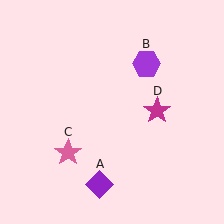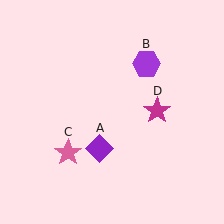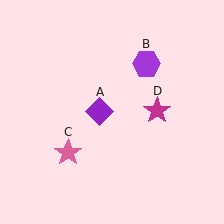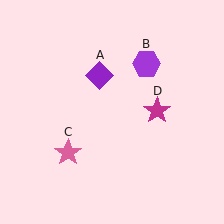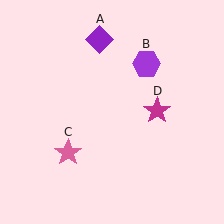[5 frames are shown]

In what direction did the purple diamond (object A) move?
The purple diamond (object A) moved up.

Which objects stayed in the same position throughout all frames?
Purple hexagon (object B) and pink star (object C) and magenta star (object D) remained stationary.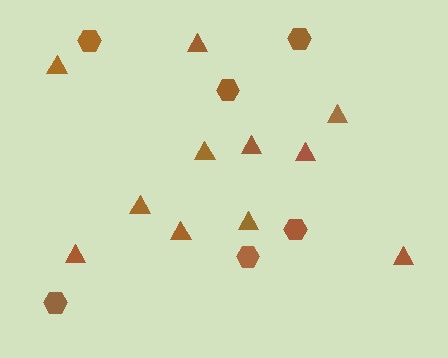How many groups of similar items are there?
There are 2 groups: one group of triangles (11) and one group of hexagons (6).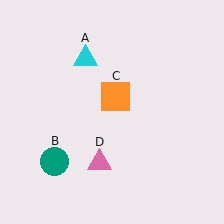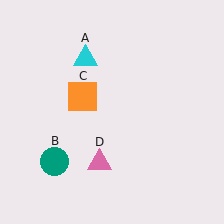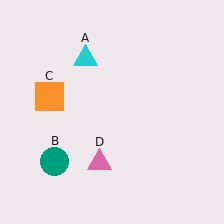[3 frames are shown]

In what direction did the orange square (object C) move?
The orange square (object C) moved left.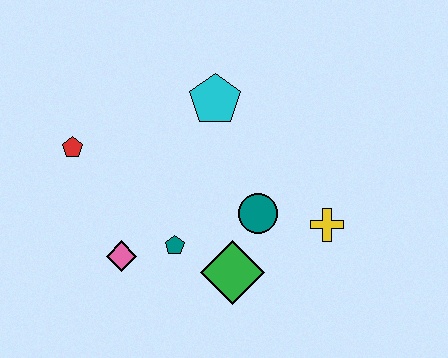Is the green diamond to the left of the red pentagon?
No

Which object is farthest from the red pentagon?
The yellow cross is farthest from the red pentagon.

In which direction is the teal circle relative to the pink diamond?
The teal circle is to the right of the pink diamond.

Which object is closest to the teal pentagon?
The pink diamond is closest to the teal pentagon.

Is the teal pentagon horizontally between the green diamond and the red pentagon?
Yes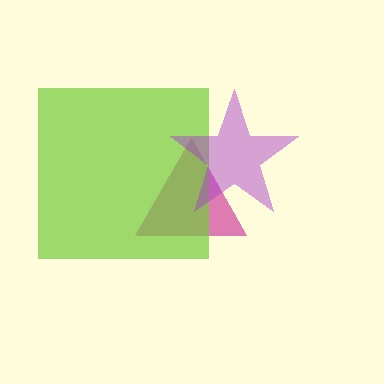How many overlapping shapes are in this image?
There are 3 overlapping shapes in the image.